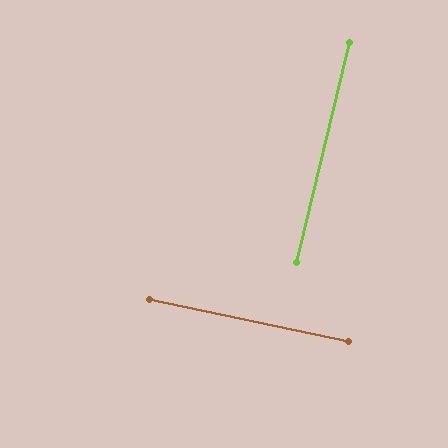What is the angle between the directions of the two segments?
Approximately 89 degrees.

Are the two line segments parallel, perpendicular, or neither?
Perpendicular — they meet at approximately 89°.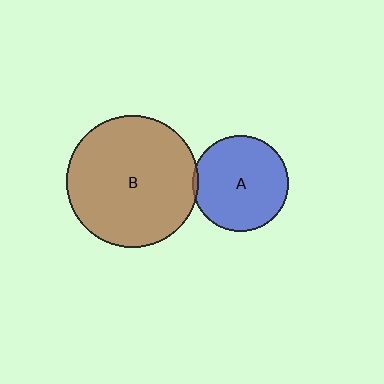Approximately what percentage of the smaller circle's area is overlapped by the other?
Approximately 5%.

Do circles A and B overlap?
Yes.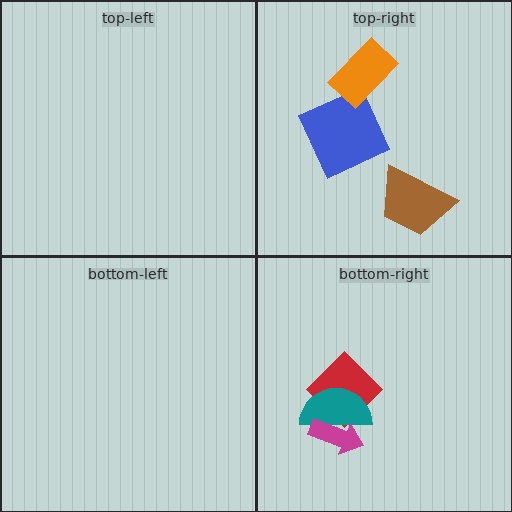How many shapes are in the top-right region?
3.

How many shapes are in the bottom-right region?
3.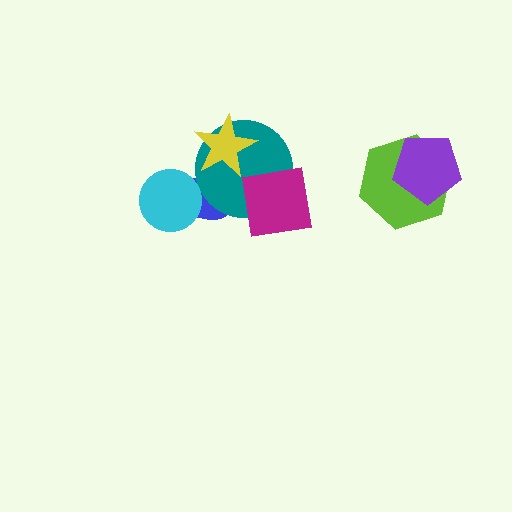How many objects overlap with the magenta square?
1 object overlaps with the magenta square.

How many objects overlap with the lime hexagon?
1 object overlaps with the lime hexagon.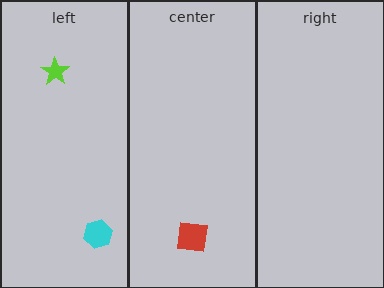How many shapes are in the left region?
2.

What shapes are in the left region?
The cyan hexagon, the lime star.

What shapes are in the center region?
The red square.